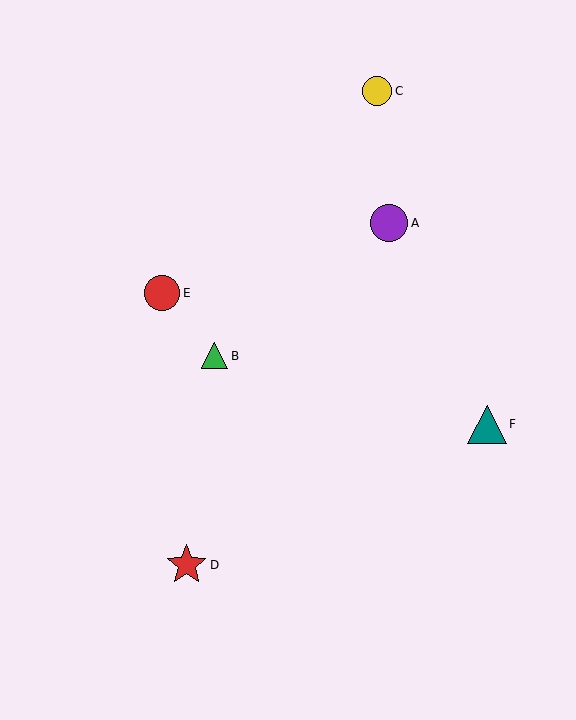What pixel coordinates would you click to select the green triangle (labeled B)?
Click at (215, 356) to select the green triangle B.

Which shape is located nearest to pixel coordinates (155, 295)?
The red circle (labeled E) at (162, 293) is nearest to that location.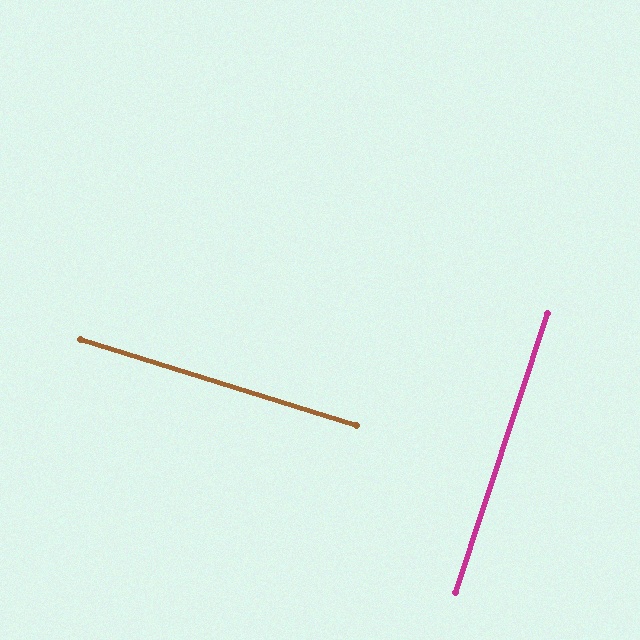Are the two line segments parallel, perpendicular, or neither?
Perpendicular — they meet at approximately 89°.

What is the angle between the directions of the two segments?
Approximately 89 degrees.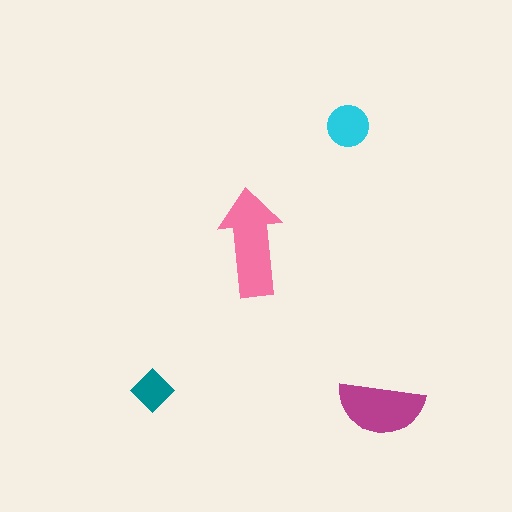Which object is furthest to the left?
The teal diamond is leftmost.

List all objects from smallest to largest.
The teal diamond, the cyan circle, the magenta semicircle, the pink arrow.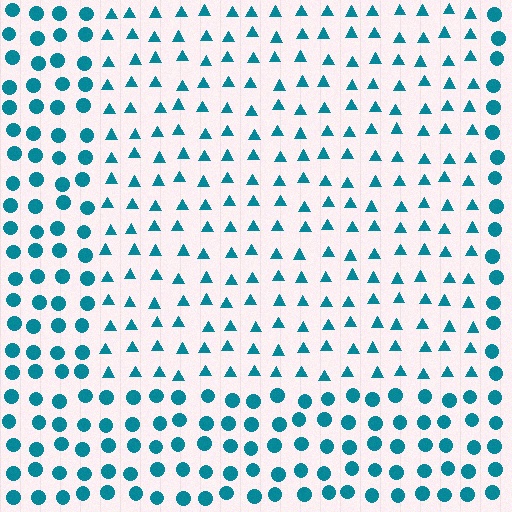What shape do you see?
I see a rectangle.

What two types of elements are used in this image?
The image uses triangles inside the rectangle region and circles outside it.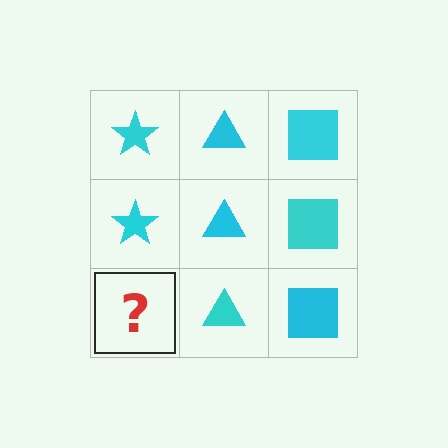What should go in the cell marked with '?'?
The missing cell should contain a cyan star.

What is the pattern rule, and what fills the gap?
The rule is that each column has a consistent shape. The gap should be filled with a cyan star.